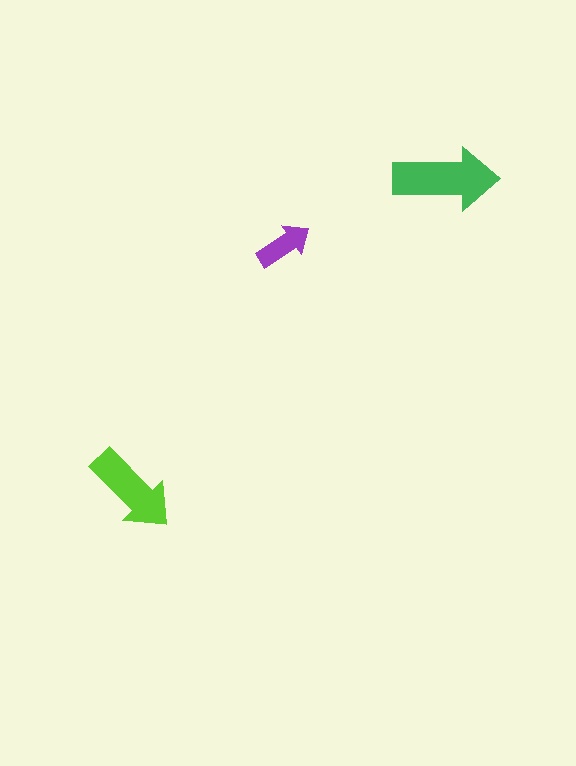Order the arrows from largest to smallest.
the green one, the lime one, the purple one.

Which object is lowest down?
The lime arrow is bottommost.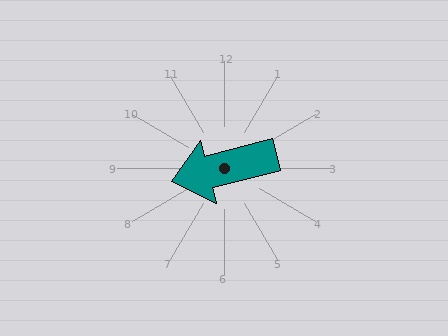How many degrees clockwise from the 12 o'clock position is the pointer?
Approximately 256 degrees.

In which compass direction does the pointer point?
West.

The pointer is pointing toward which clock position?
Roughly 9 o'clock.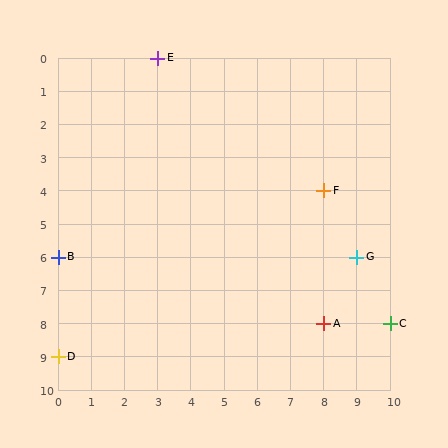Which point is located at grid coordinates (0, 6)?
Point B is at (0, 6).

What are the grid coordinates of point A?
Point A is at grid coordinates (8, 8).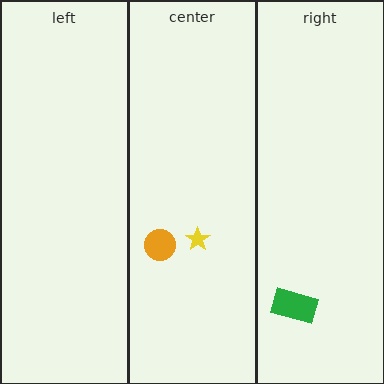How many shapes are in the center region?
2.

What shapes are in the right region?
The green rectangle.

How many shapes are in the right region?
1.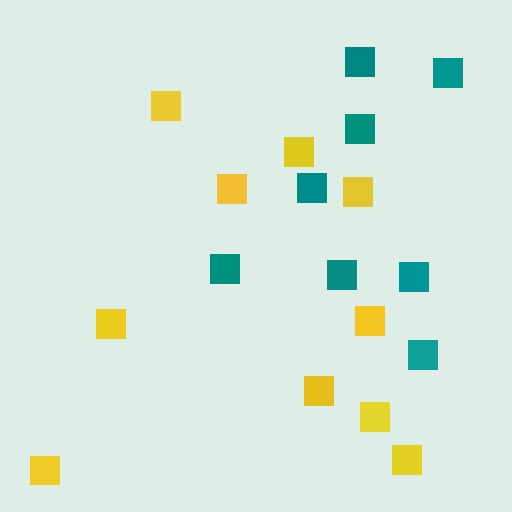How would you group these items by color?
There are 2 groups: one group of teal squares (8) and one group of yellow squares (10).